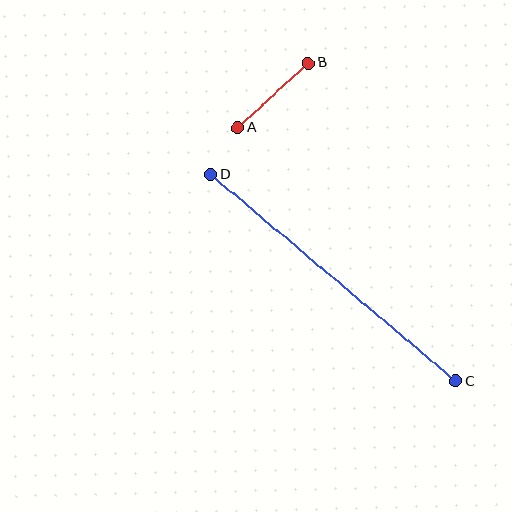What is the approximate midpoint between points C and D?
The midpoint is at approximately (333, 278) pixels.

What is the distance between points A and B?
The distance is approximately 96 pixels.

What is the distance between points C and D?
The distance is approximately 321 pixels.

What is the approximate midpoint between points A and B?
The midpoint is at approximately (273, 95) pixels.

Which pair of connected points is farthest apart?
Points C and D are farthest apart.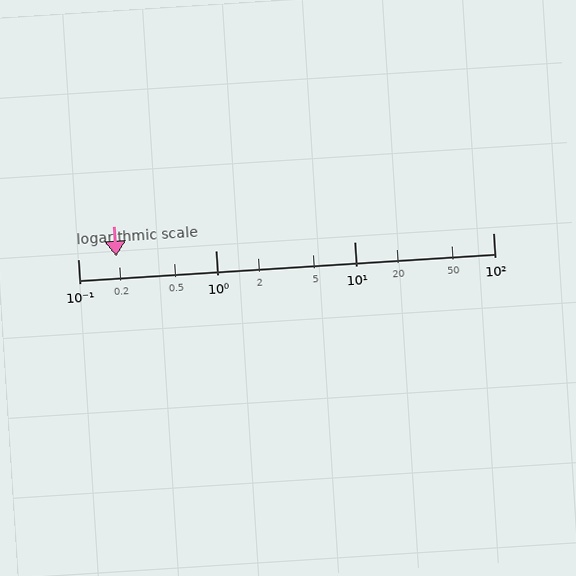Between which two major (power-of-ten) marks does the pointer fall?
The pointer is between 0.1 and 1.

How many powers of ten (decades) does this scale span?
The scale spans 3 decades, from 0.1 to 100.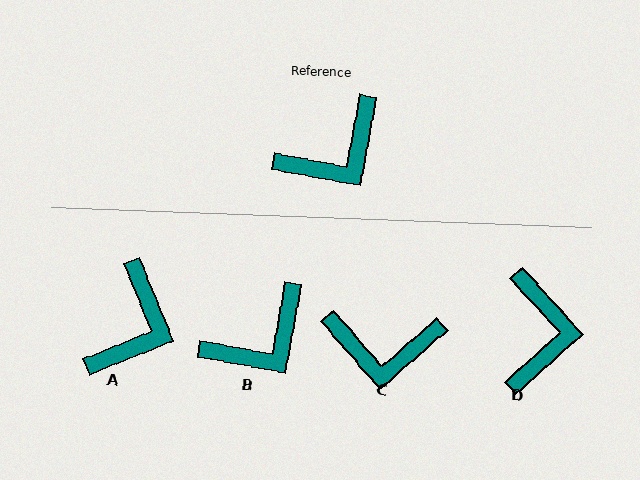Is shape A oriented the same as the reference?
No, it is off by about 32 degrees.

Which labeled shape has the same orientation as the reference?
B.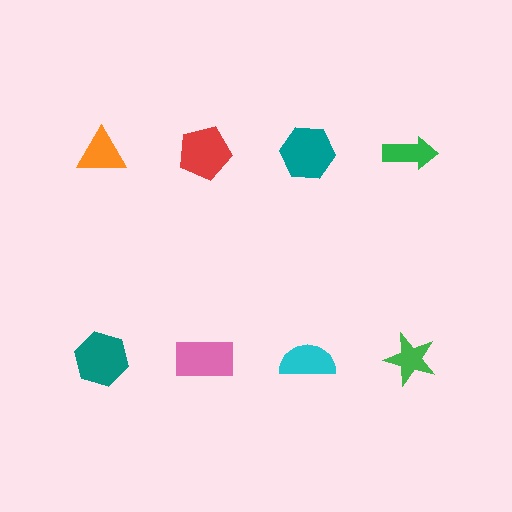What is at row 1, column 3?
A teal hexagon.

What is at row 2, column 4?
A green star.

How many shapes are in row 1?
4 shapes.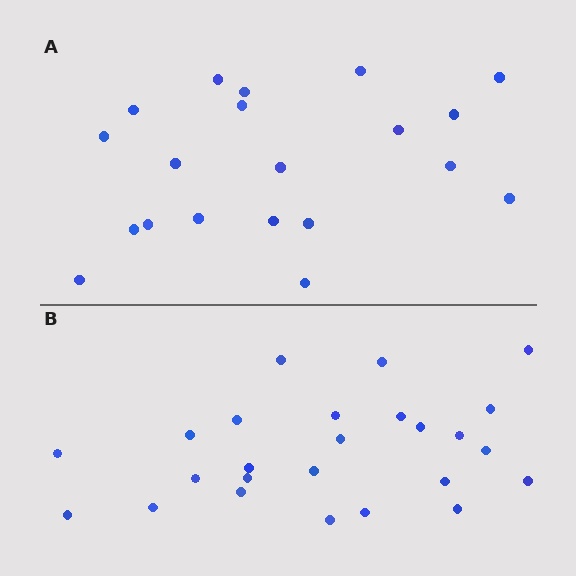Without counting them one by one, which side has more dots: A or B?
Region B (the bottom region) has more dots.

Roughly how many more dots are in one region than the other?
Region B has about 5 more dots than region A.